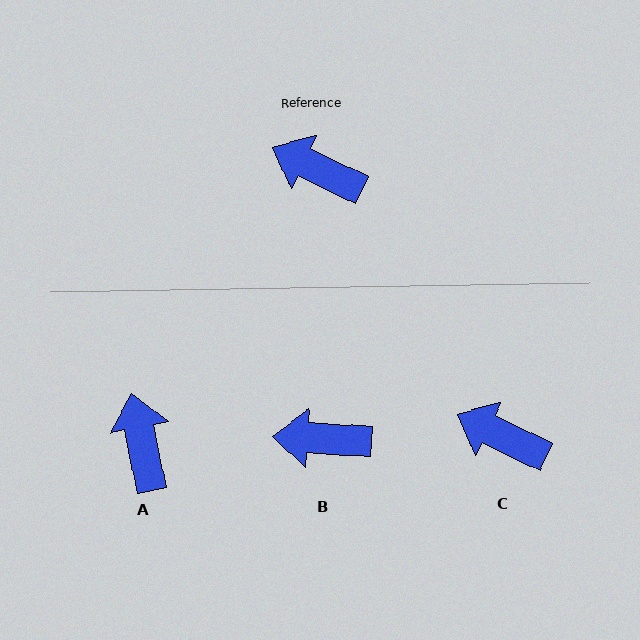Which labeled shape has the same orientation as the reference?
C.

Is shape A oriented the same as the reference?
No, it is off by about 53 degrees.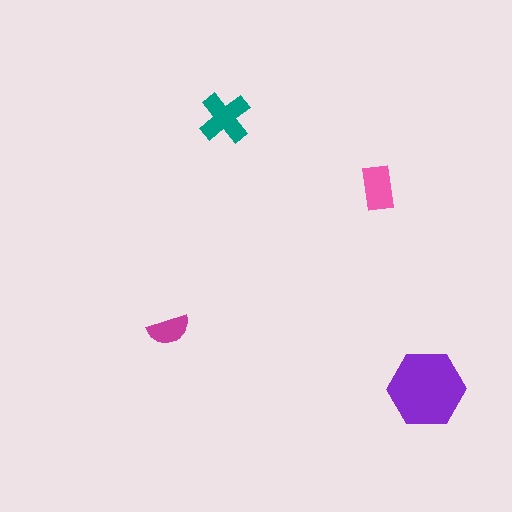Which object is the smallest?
The magenta semicircle.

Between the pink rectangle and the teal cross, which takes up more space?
The teal cross.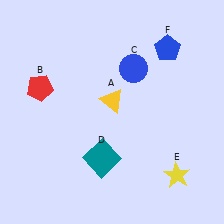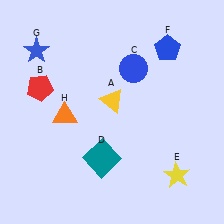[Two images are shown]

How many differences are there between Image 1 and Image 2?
There are 2 differences between the two images.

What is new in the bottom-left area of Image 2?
An orange triangle (H) was added in the bottom-left area of Image 2.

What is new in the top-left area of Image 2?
A blue star (G) was added in the top-left area of Image 2.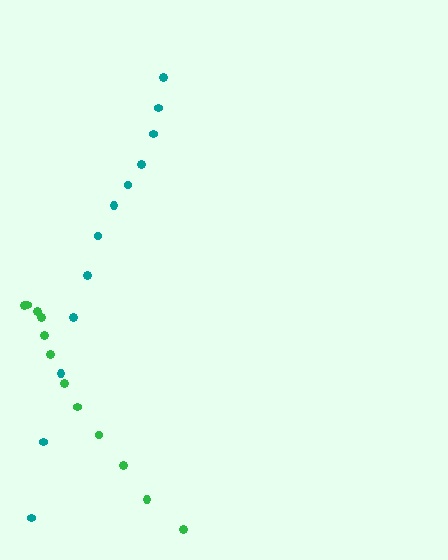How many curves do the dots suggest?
There are 2 distinct paths.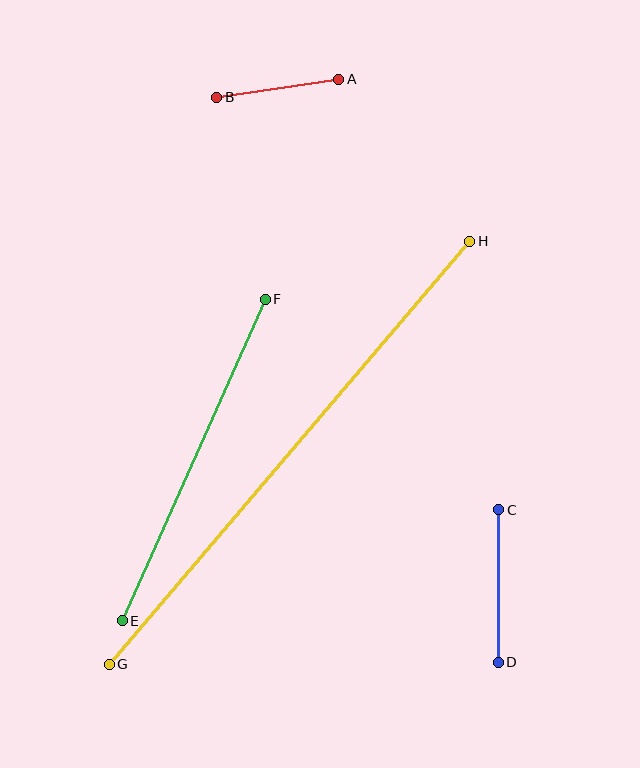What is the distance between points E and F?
The distance is approximately 352 pixels.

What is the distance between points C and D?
The distance is approximately 152 pixels.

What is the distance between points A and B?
The distance is approximately 123 pixels.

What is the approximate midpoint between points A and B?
The midpoint is at approximately (278, 88) pixels.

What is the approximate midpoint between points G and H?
The midpoint is at approximately (290, 453) pixels.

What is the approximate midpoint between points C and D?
The midpoint is at approximately (499, 586) pixels.